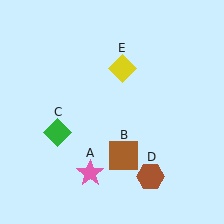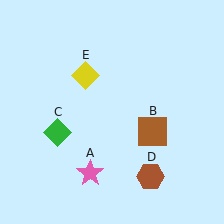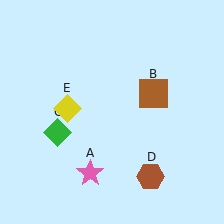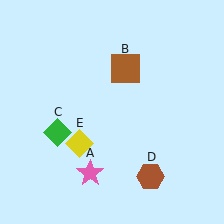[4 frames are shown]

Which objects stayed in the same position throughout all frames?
Pink star (object A) and green diamond (object C) and brown hexagon (object D) remained stationary.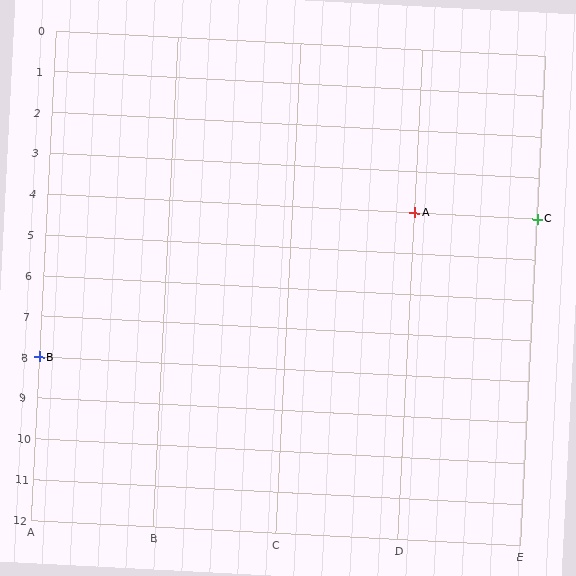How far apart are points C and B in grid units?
Points C and B are 4 columns and 4 rows apart (about 5.7 grid units diagonally).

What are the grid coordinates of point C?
Point C is at grid coordinates (E, 4).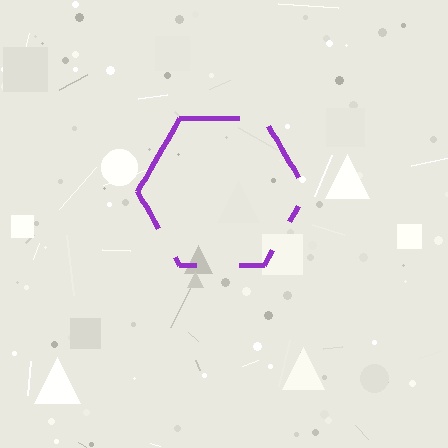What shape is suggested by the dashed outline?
The dashed outline suggests a hexagon.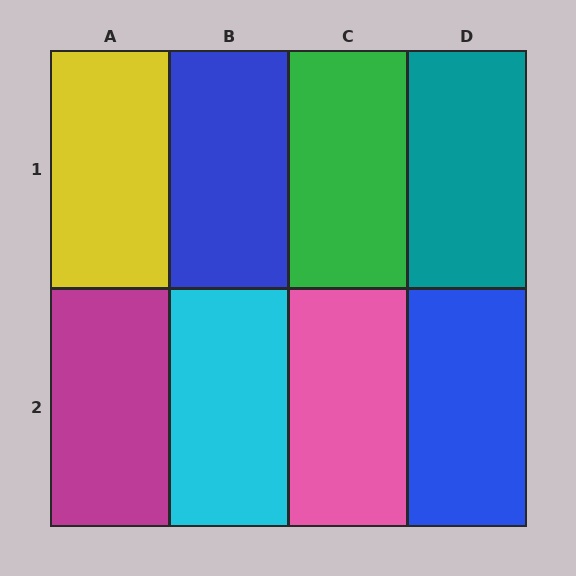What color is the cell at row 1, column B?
Blue.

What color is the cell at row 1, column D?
Teal.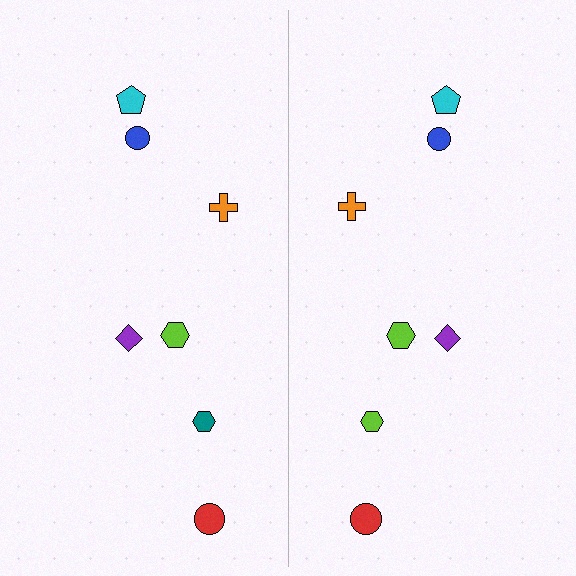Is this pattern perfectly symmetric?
No, the pattern is not perfectly symmetric. The lime hexagon on the right side breaks the symmetry — its mirror counterpart is teal.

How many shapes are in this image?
There are 14 shapes in this image.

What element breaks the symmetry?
The lime hexagon on the right side breaks the symmetry — its mirror counterpart is teal.